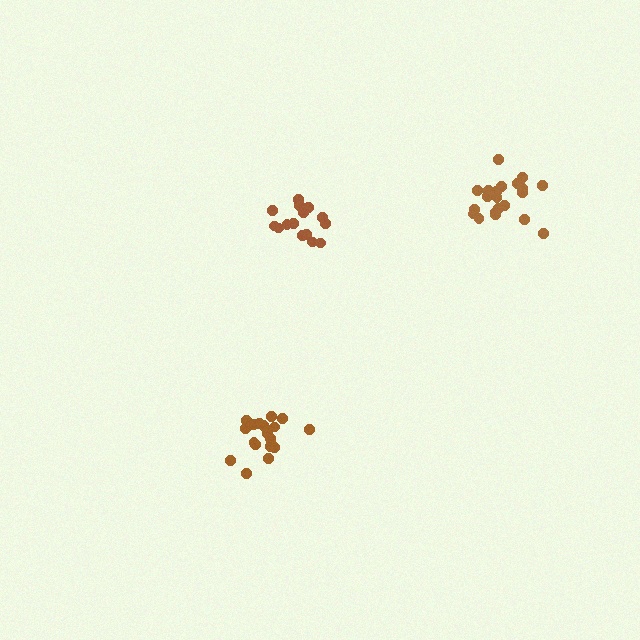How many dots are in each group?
Group 1: 20 dots, Group 2: 15 dots, Group 3: 21 dots (56 total).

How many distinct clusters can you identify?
There are 3 distinct clusters.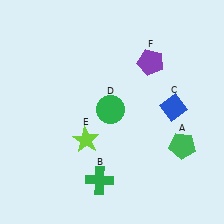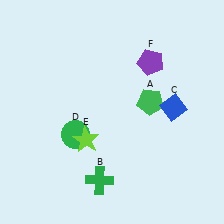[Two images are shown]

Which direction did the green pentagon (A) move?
The green pentagon (A) moved up.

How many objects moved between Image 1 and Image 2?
2 objects moved between the two images.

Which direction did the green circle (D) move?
The green circle (D) moved left.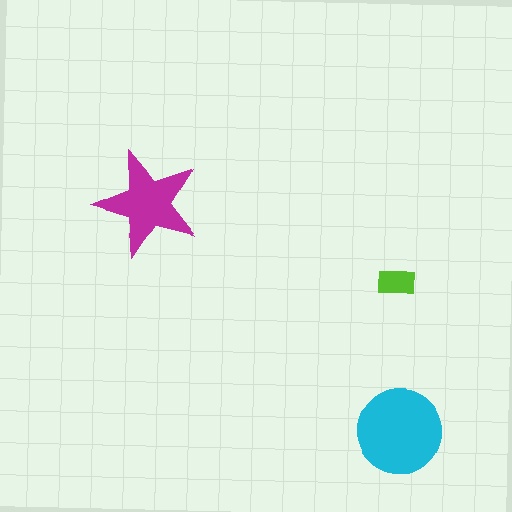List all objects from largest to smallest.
The cyan circle, the magenta star, the lime rectangle.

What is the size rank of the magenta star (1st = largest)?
2nd.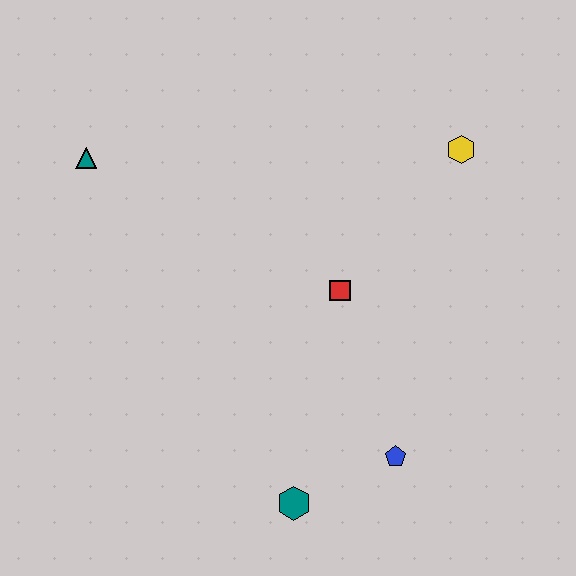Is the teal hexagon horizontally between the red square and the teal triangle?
Yes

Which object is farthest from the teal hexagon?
The teal triangle is farthest from the teal hexagon.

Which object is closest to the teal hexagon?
The blue pentagon is closest to the teal hexagon.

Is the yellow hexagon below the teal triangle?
No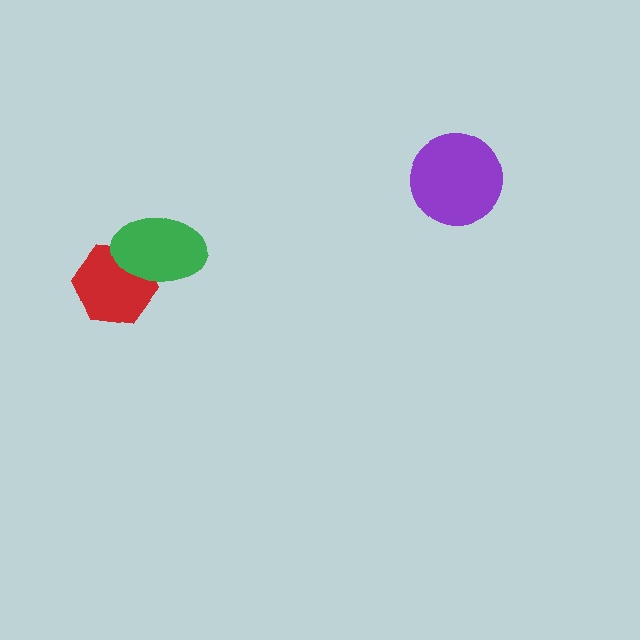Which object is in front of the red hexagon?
The green ellipse is in front of the red hexagon.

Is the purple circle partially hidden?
No, no other shape covers it.